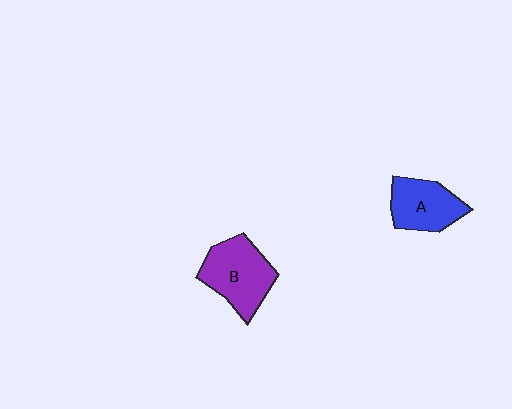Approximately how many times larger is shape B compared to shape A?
Approximately 1.3 times.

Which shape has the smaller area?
Shape A (blue).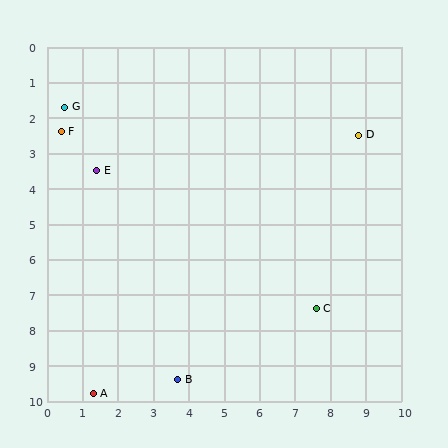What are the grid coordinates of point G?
Point G is at approximately (0.5, 1.7).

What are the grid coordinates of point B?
Point B is at approximately (3.7, 9.4).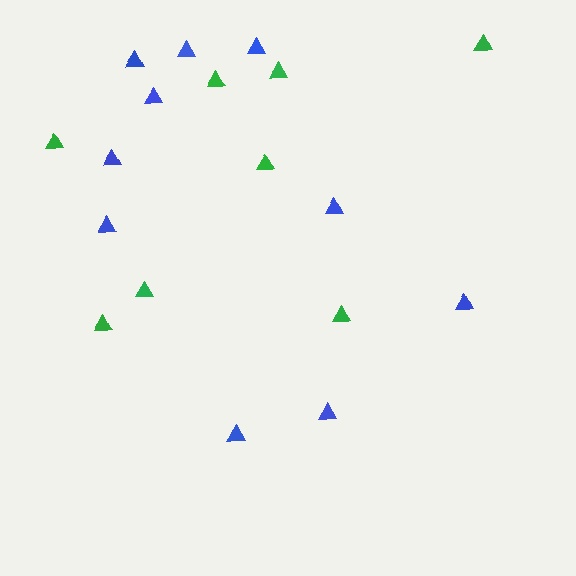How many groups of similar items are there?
There are 2 groups: one group of blue triangles (10) and one group of green triangles (8).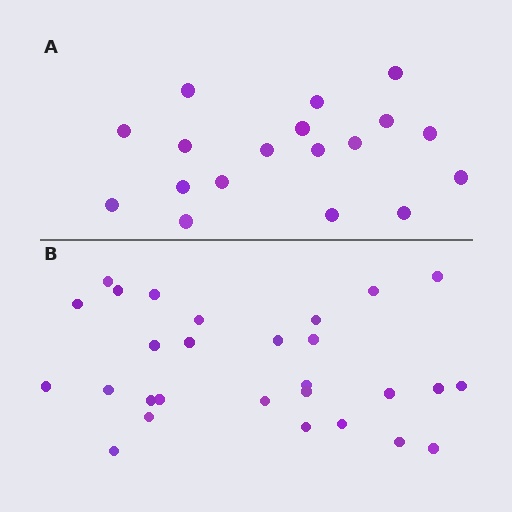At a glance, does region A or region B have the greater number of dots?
Region B (the bottom region) has more dots.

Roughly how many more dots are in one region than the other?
Region B has roughly 10 or so more dots than region A.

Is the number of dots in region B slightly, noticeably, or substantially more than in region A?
Region B has substantially more. The ratio is roughly 1.6 to 1.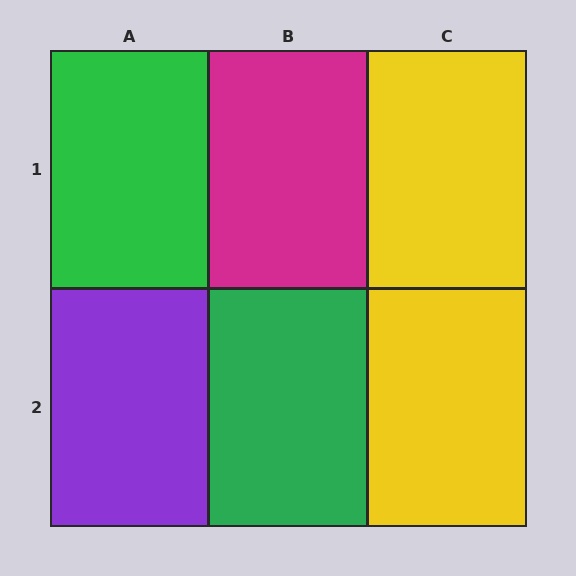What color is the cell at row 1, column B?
Magenta.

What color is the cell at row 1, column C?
Yellow.